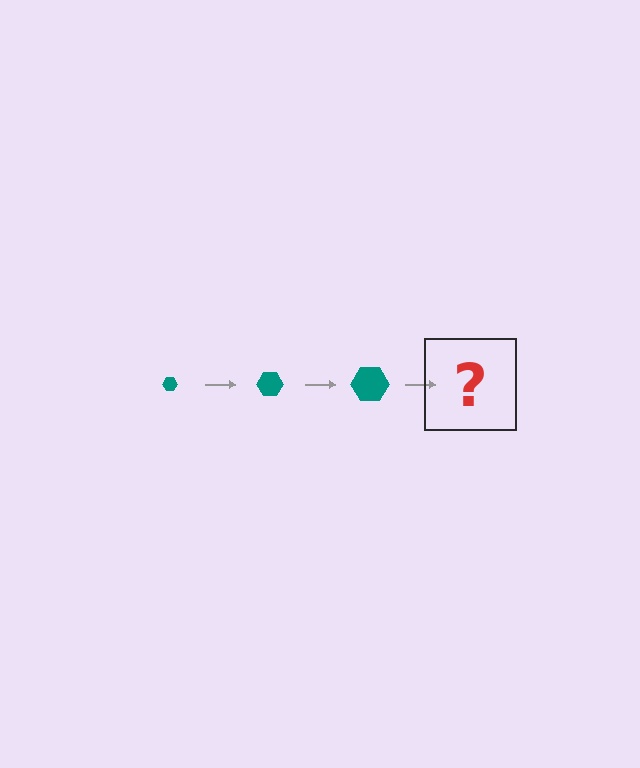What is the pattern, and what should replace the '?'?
The pattern is that the hexagon gets progressively larger each step. The '?' should be a teal hexagon, larger than the previous one.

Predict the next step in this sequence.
The next step is a teal hexagon, larger than the previous one.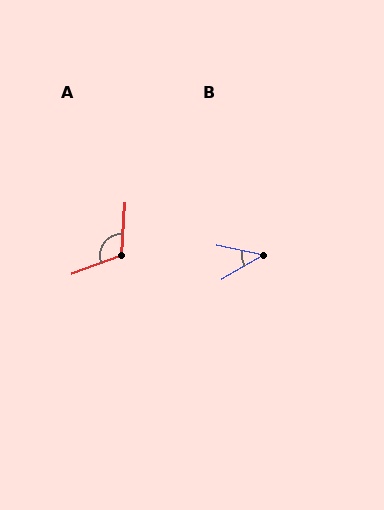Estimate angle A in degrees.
Approximately 115 degrees.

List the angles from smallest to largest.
B (42°), A (115°).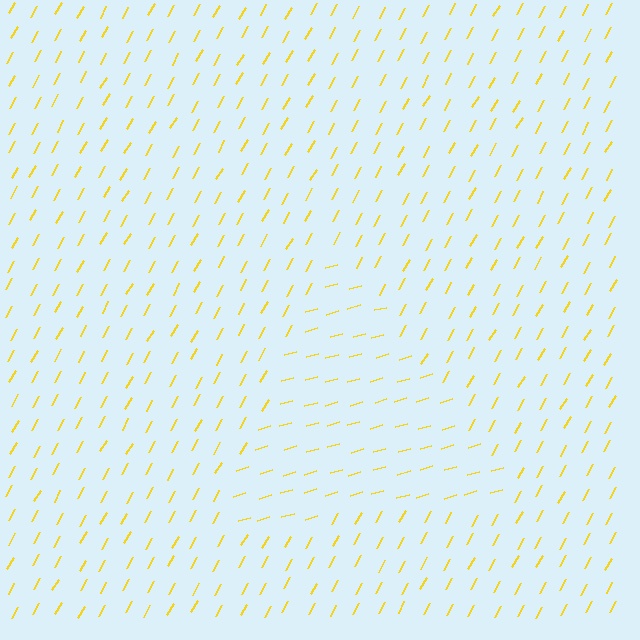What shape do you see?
I see a triangle.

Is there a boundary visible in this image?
Yes, there is a texture boundary formed by a change in line orientation.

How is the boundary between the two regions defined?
The boundary is defined purely by a change in line orientation (approximately 45 degrees difference). All lines are the same color and thickness.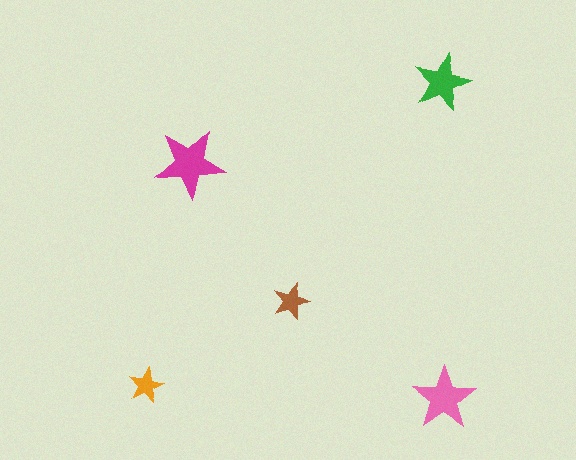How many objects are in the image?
There are 5 objects in the image.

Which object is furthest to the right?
The pink star is rightmost.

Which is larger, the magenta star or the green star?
The magenta one.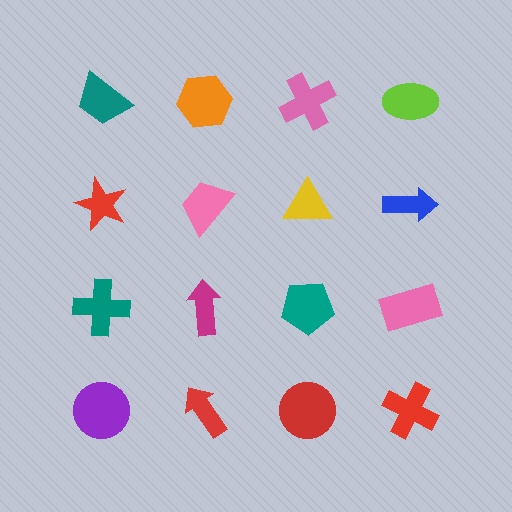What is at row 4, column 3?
A red circle.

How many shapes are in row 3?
4 shapes.